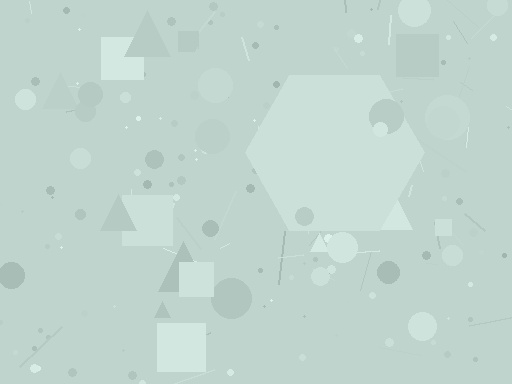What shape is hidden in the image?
A hexagon is hidden in the image.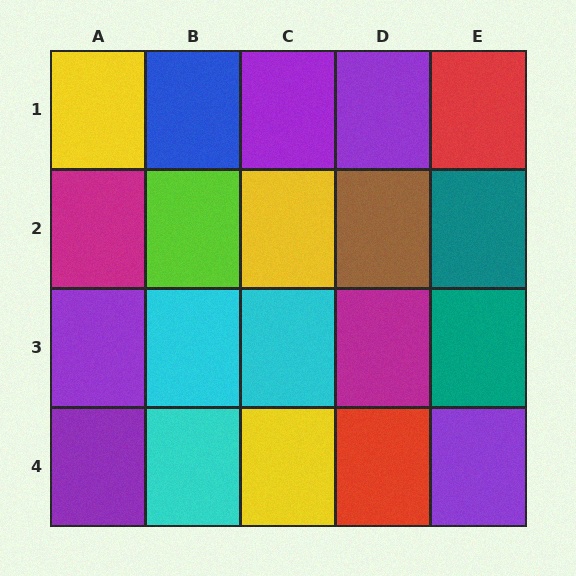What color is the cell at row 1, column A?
Yellow.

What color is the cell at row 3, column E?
Teal.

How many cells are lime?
1 cell is lime.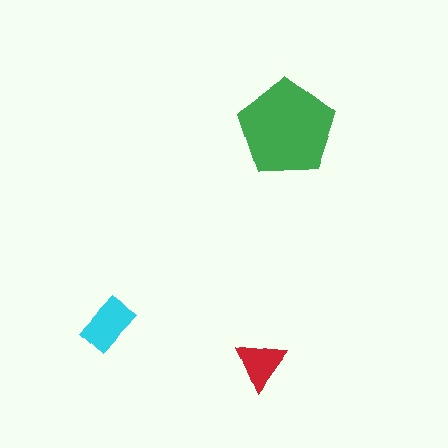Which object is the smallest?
The red triangle.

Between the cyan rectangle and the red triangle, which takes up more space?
The cyan rectangle.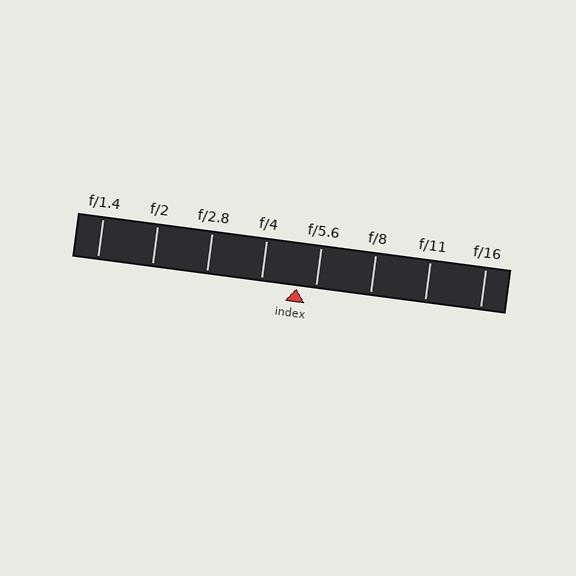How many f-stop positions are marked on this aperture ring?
There are 8 f-stop positions marked.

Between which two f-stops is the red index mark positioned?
The index mark is between f/4 and f/5.6.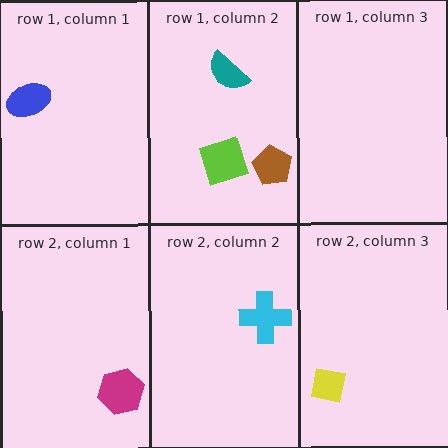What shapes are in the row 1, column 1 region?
The blue ellipse.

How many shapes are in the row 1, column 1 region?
1.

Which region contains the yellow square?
The row 2, column 3 region.